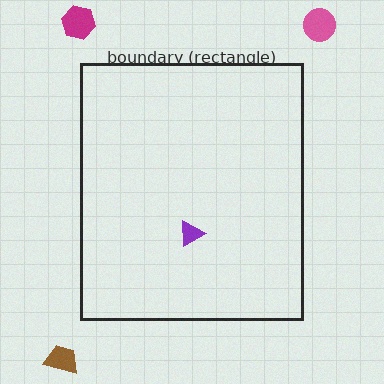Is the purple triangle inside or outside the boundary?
Inside.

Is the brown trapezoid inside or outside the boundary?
Outside.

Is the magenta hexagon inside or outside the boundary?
Outside.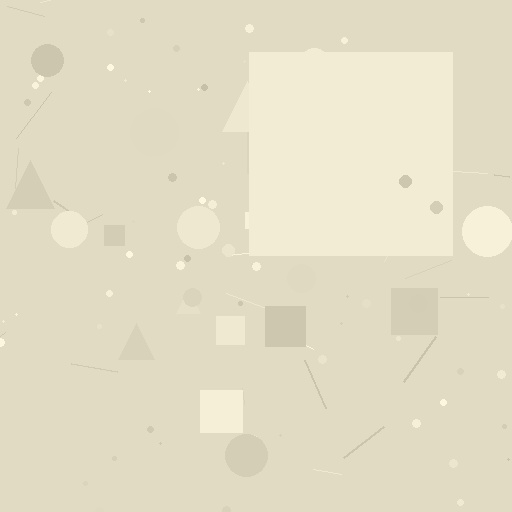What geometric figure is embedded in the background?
A square is embedded in the background.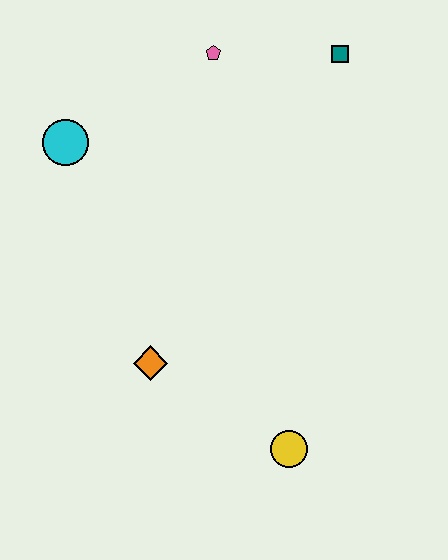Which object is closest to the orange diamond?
The yellow circle is closest to the orange diamond.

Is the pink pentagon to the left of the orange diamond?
No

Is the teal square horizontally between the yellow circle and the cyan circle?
No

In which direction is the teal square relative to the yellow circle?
The teal square is above the yellow circle.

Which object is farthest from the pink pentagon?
The yellow circle is farthest from the pink pentagon.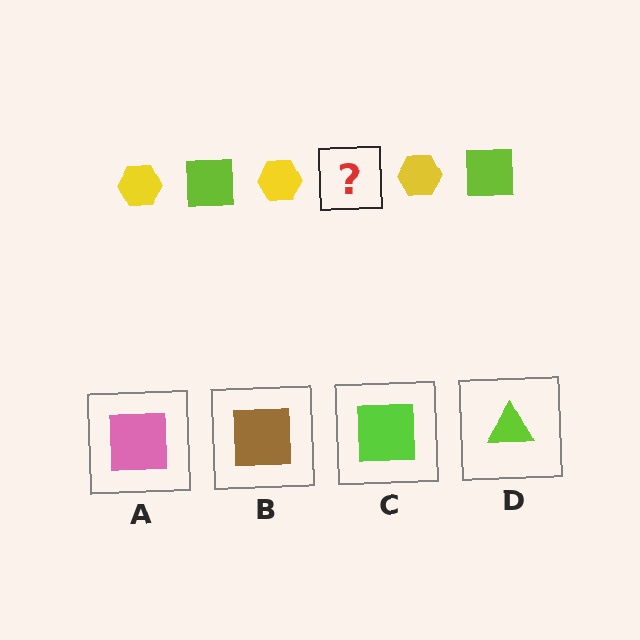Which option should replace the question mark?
Option C.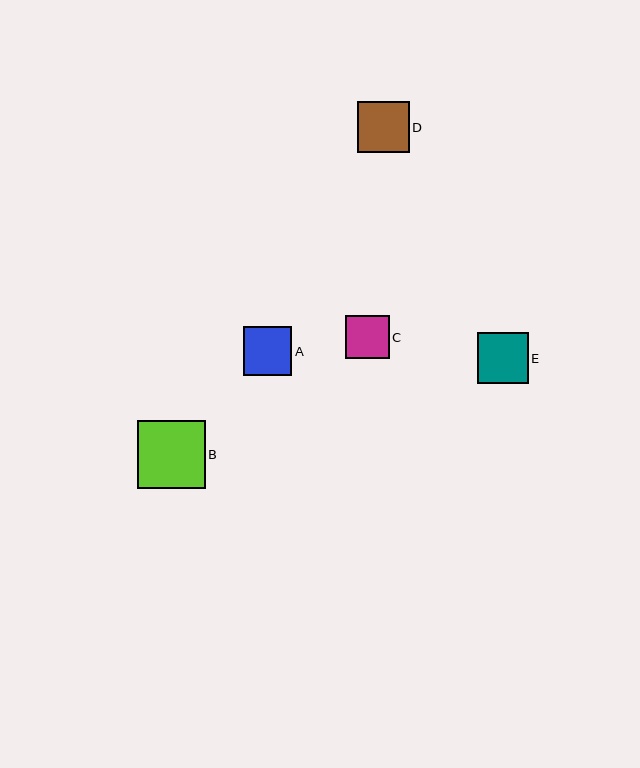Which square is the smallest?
Square C is the smallest with a size of approximately 44 pixels.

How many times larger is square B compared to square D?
Square B is approximately 1.3 times the size of square D.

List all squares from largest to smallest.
From largest to smallest: B, D, E, A, C.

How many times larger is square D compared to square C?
Square D is approximately 1.2 times the size of square C.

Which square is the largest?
Square B is the largest with a size of approximately 68 pixels.